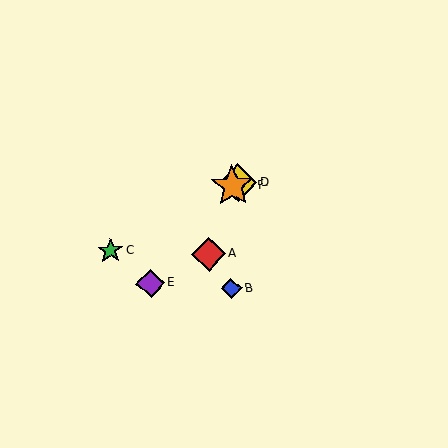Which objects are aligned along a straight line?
Objects C, D, F are aligned along a straight line.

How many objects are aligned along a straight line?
3 objects (C, D, F) are aligned along a straight line.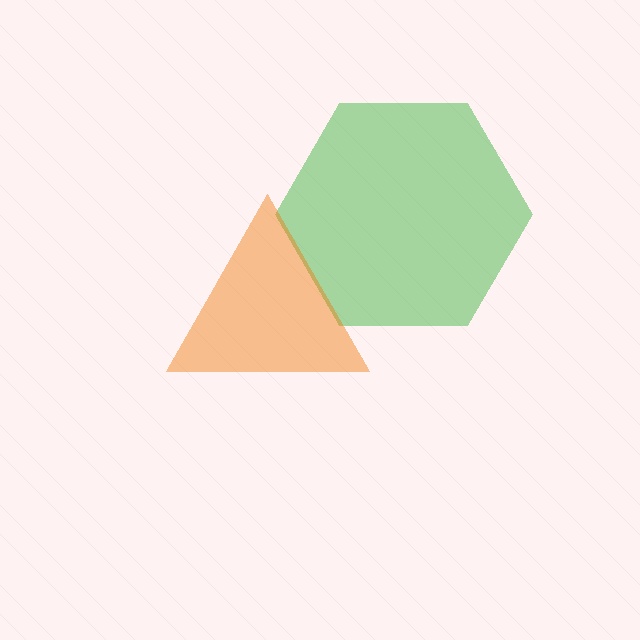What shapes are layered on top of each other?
The layered shapes are: a green hexagon, an orange triangle.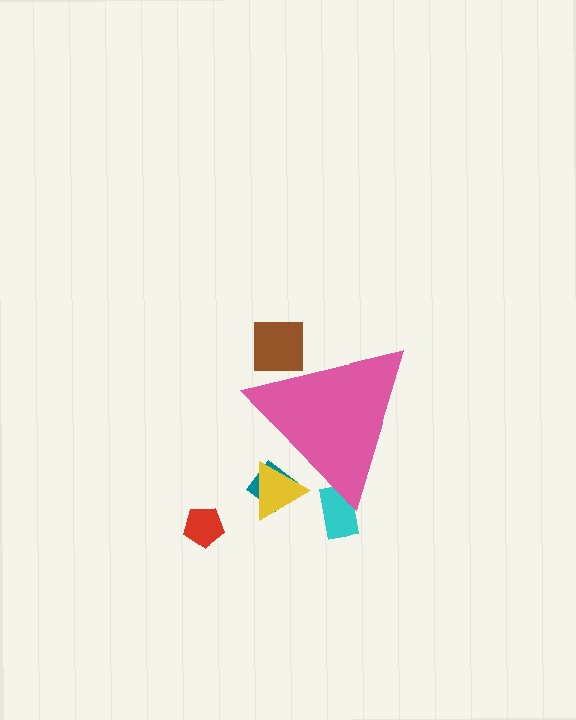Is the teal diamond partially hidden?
Yes, the teal diamond is partially hidden behind the pink triangle.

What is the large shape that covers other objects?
A pink triangle.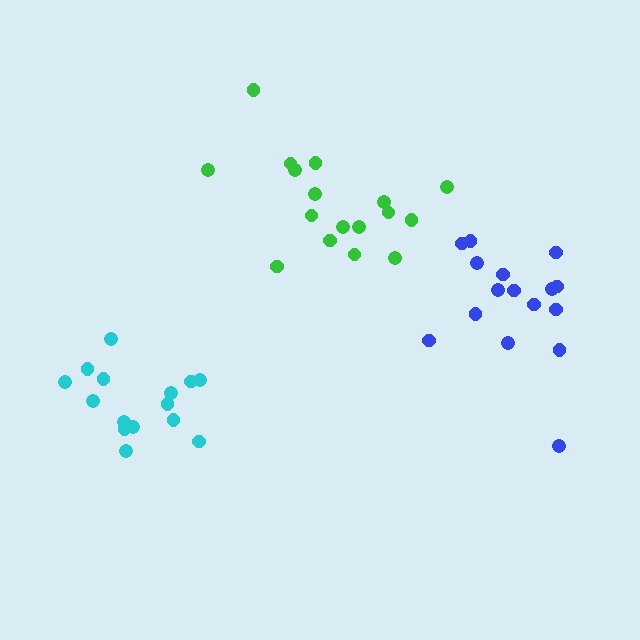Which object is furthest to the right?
The blue cluster is rightmost.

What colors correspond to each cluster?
The clusters are colored: cyan, green, blue.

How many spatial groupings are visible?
There are 3 spatial groupings.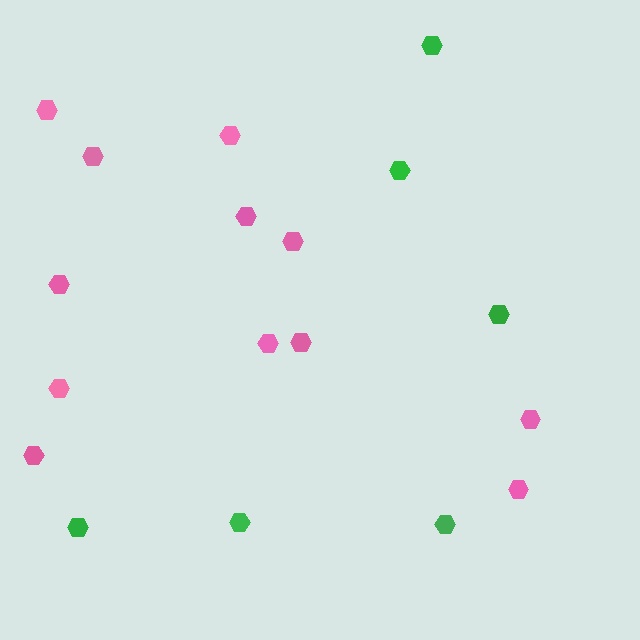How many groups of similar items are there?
There are 2 groups: one group of green hexagons (6) and one group of pink hexagons (12).